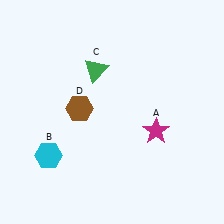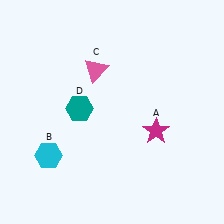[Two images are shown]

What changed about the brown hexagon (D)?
In Image 1, D is brown. In Image 2, it changed to teal.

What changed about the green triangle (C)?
In Image 1, C is green. In Image 2, it changed to pink.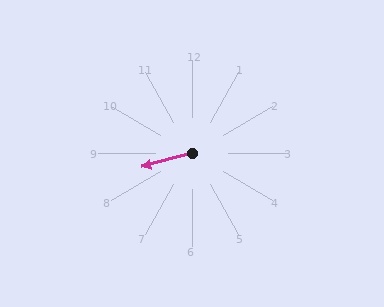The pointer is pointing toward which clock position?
Roughly 9 o'clock.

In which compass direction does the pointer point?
West.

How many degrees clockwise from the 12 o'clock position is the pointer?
Approximately 255 degrees.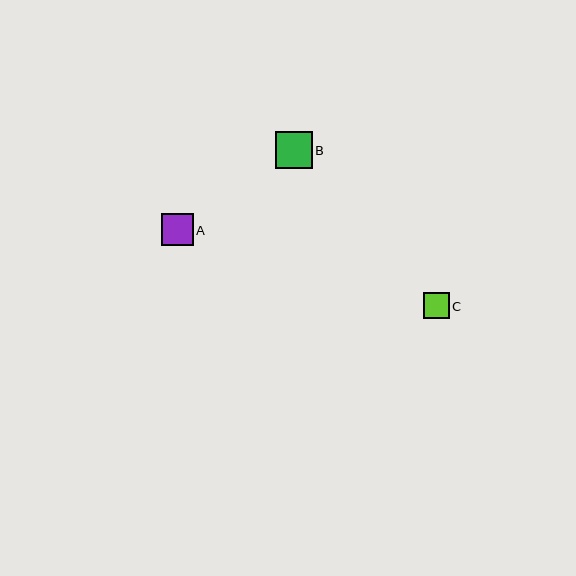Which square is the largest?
Square B is the largest with a size of approximately 37 pixels.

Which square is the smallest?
Square C is the smallest with a size of approximately 25 pixels.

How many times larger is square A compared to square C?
Square A is approximately 1.2 times the size of square C.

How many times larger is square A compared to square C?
Square A is approximately 1.2 times the size of square C.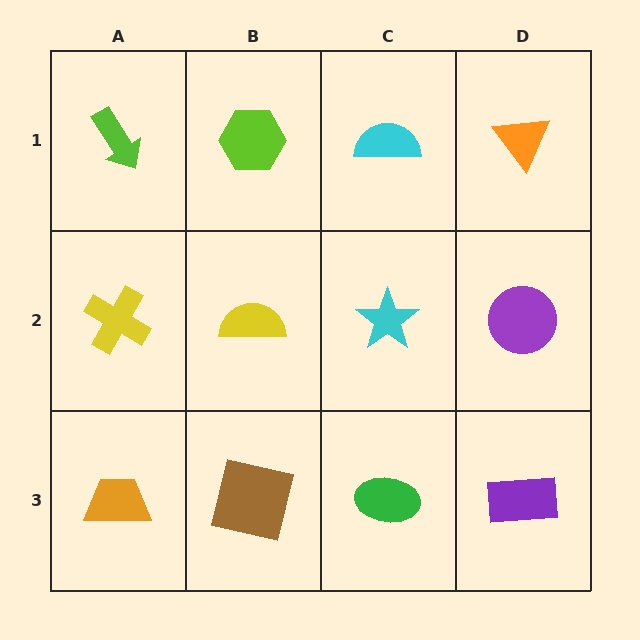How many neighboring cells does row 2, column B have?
4.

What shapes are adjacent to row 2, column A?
A lime arrow (row 1, column A), an orange trapezoid (row 3, column A), a yellow semicircle (row 2, column B).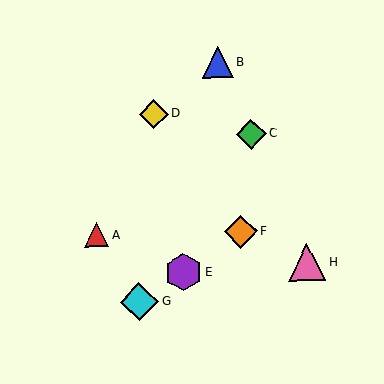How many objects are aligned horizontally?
2 objects (A, F) are aligned horizontally.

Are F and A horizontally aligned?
Yes, both are at y≈232.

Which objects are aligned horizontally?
Objects A, F are aligned horizontally.